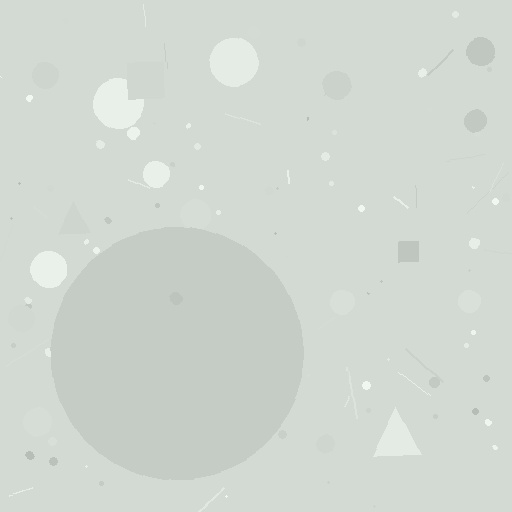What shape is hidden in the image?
A circle is hidden in the image.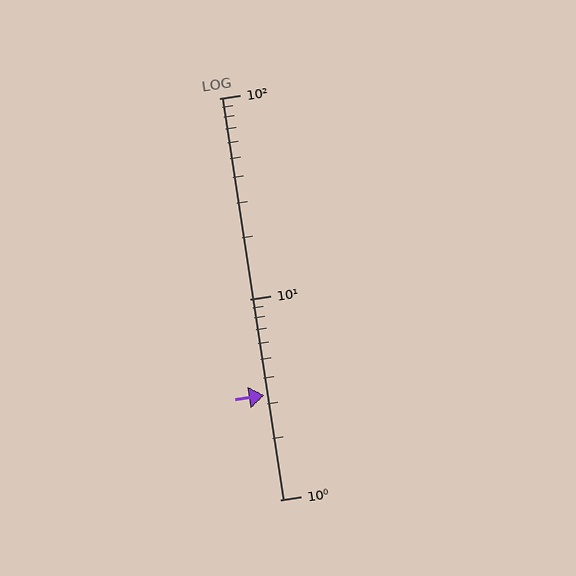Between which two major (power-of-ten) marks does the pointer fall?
The pointer is between 1 and 10.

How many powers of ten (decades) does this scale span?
The scale spans 2 decades, from 1 to 100.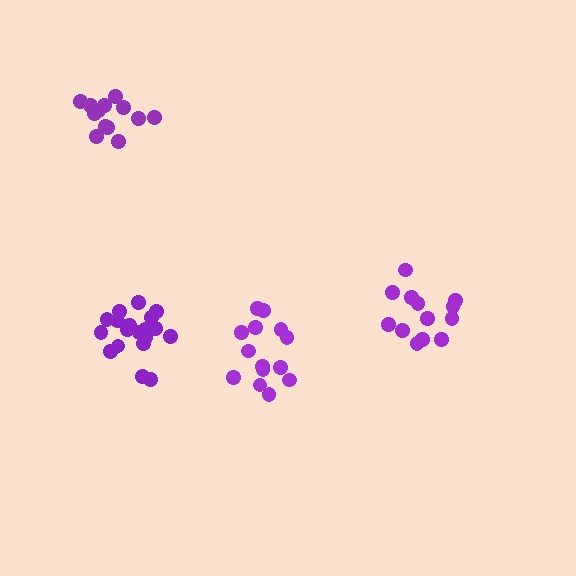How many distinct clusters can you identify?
There are 4 distinct clusters.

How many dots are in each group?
Group 1: 13 dots, Group 2: 19 dots, Group 3: 14 dots, Group 4: 13 dots (59 total).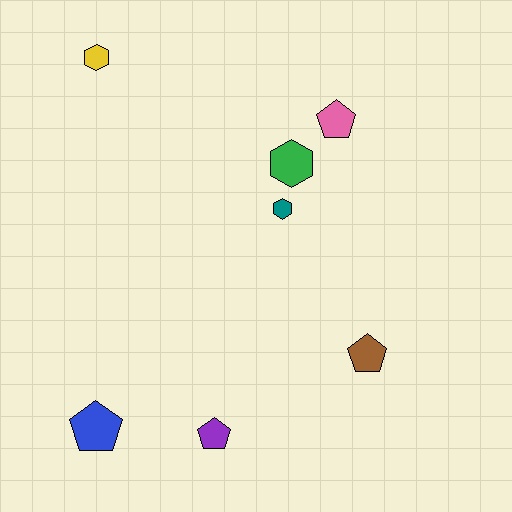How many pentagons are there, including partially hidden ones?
There are 4 pentagons.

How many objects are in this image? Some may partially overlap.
There are 7 objects.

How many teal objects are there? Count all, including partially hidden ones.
There is 1 teal object.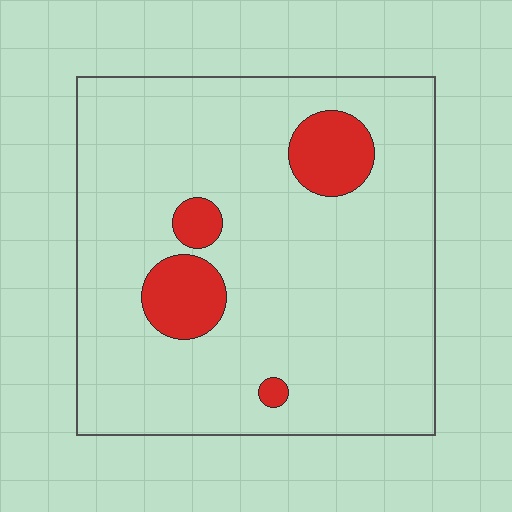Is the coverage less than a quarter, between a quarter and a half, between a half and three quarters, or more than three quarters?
Less than a quarter.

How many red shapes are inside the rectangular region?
4.